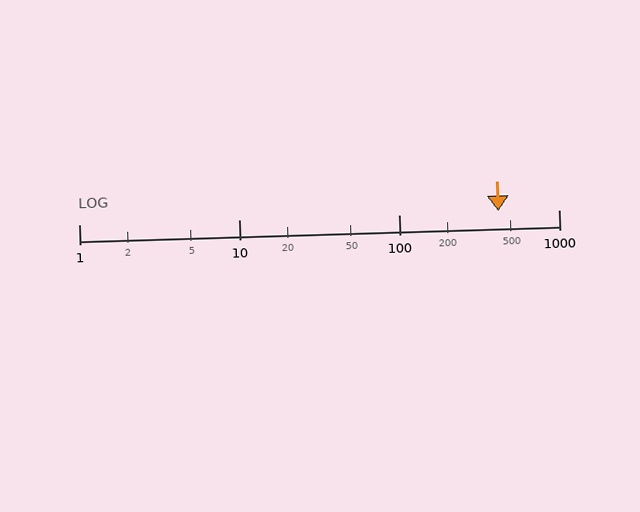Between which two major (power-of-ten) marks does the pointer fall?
The pointer is between 100 and 1000.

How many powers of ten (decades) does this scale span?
The scale spans 3 decades, from 1 to 1000.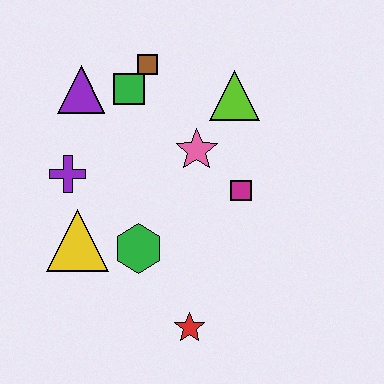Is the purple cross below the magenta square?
No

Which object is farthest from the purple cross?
The red star is farthest from the purple cross.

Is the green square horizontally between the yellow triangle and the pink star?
Yes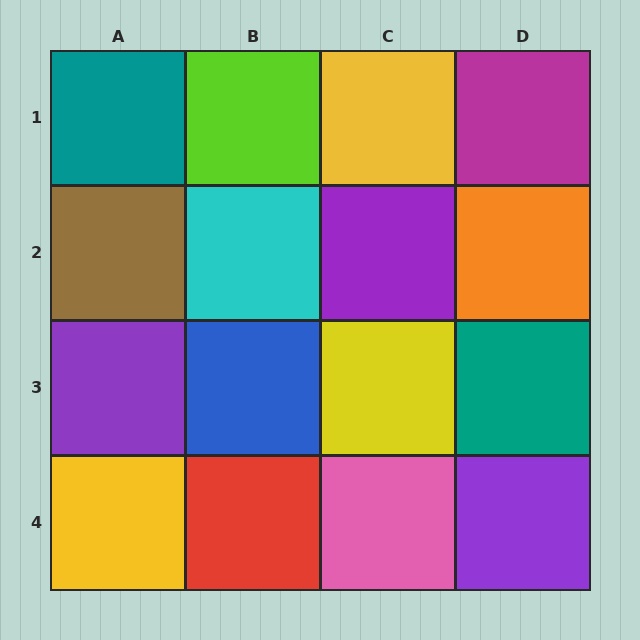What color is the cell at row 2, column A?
Brown.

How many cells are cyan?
1 cell is cyan.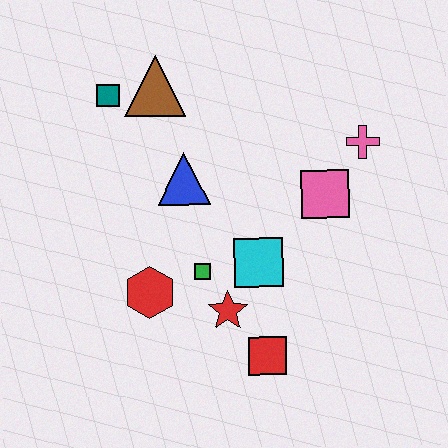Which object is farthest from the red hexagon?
The pink cross is farthest from the red hexagon.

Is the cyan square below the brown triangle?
Yes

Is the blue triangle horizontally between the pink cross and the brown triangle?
Yes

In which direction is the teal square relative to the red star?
The teal square is above the red star.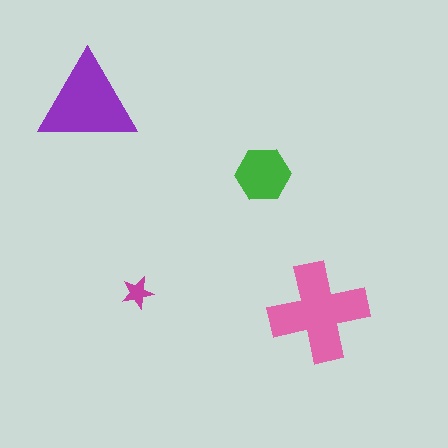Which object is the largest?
The pink cross.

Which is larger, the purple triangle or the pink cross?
The pink cross.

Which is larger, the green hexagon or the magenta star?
The green hexagon.